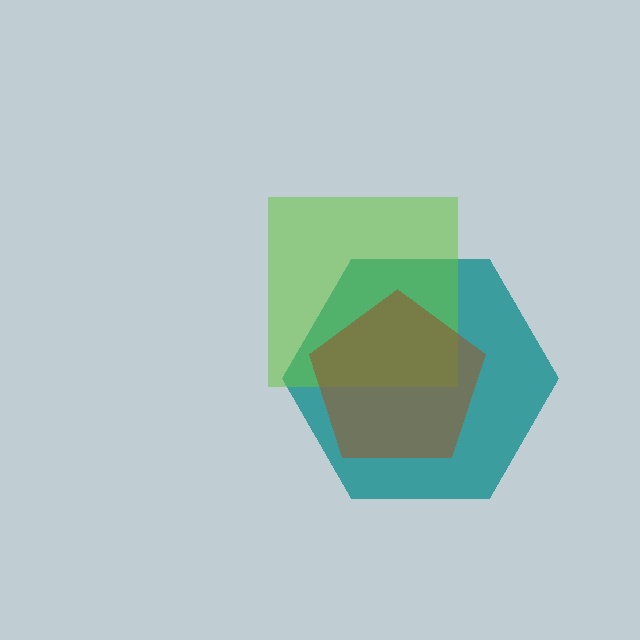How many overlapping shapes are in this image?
There are 3 overlapping shapes in the image.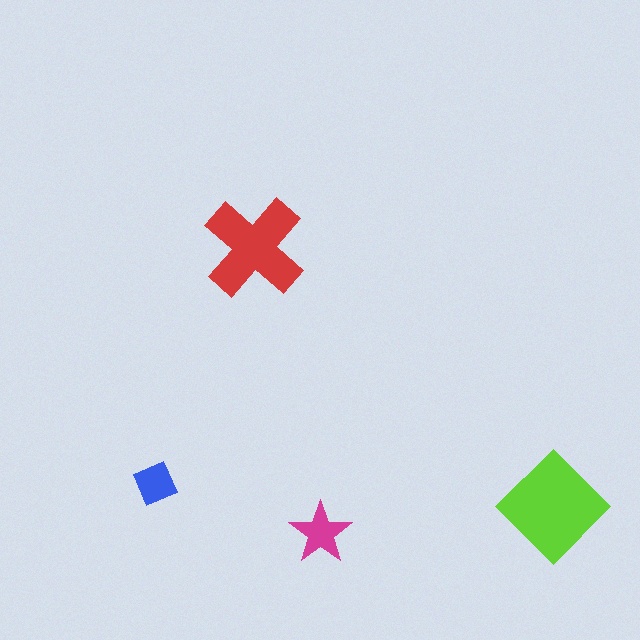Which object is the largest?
The lime diamond.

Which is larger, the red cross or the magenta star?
The red cross.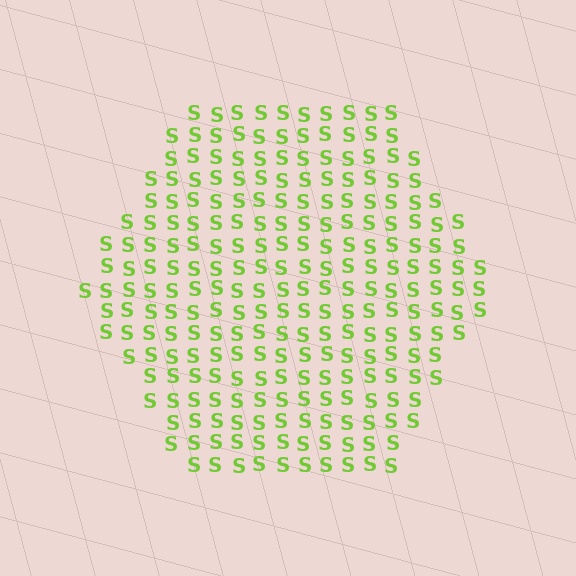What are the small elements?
The small elements are letter S's.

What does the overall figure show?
The overall figure shows a hexagon.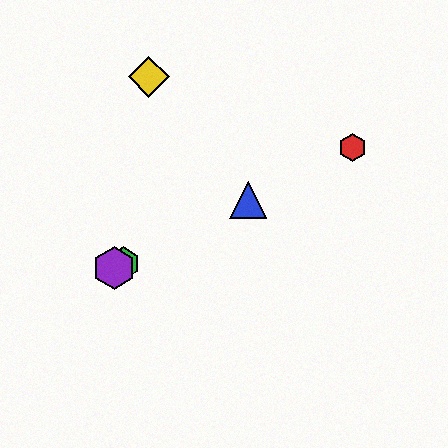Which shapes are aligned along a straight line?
The red hexagon, the blue triangle, the green hexagon, the purple hexagon are aligned along a straight line.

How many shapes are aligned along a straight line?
4 shapes (the red hexagon, the blue triangle, the green hexagon, the purple hexagon) are aligned along a straight line.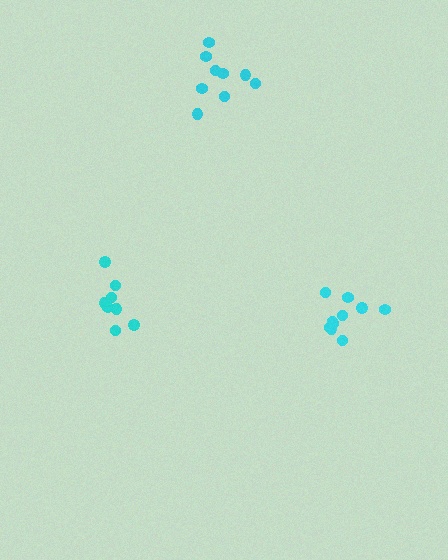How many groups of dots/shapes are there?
There are 3 groups.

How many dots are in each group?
Group 1: 8 dots, Group 2: 10 dots, Group 3: 9 dots (27 total).